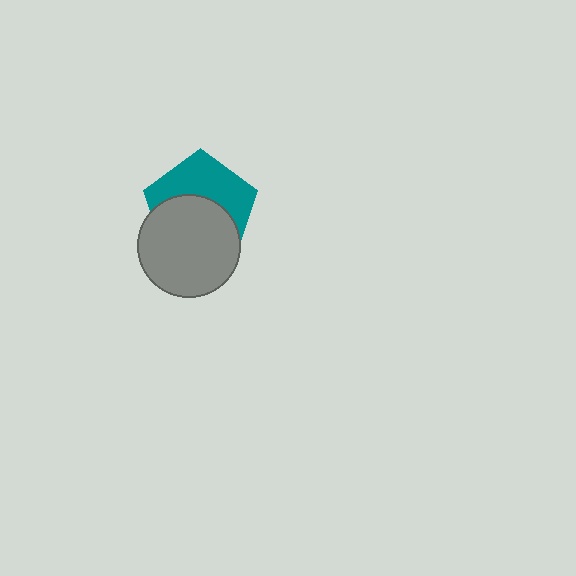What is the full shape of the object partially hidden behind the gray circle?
The partially hidden object is a teal pentagon.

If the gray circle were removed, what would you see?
You would see the complete teal pentagon.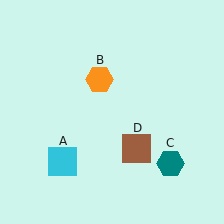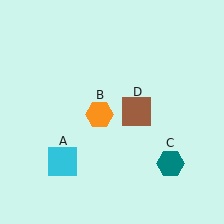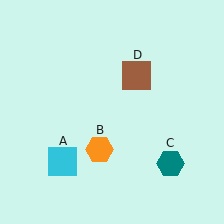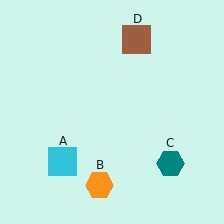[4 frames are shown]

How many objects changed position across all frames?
2 objects changed position: orange hexagon (object B), brown square (object D).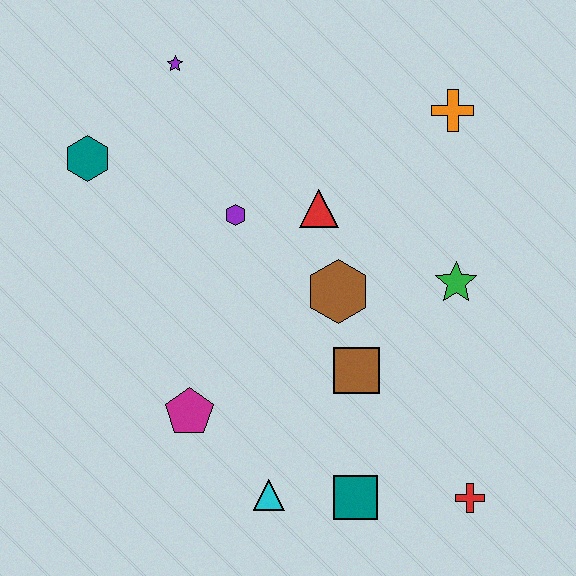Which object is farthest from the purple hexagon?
The red cross is farthest from the purple hexagon.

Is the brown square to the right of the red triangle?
Yes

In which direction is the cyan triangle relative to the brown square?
The cyan triangle is below the brown square.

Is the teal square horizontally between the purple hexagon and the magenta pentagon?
No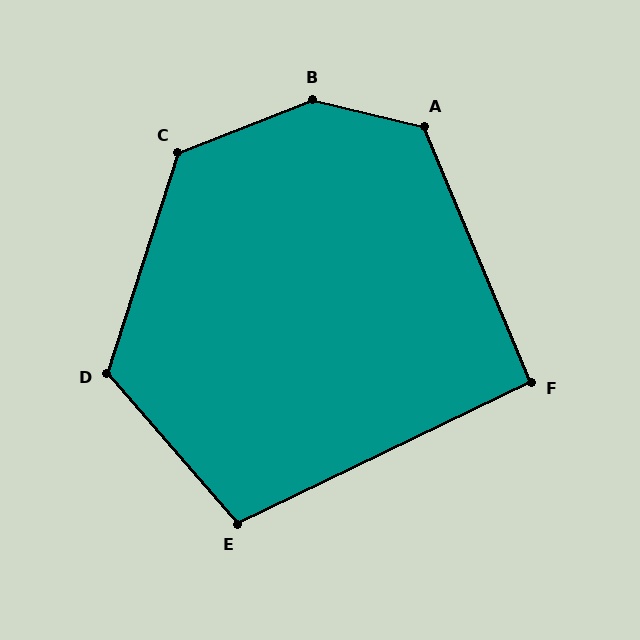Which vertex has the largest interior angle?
B, at approximately 146 degrees.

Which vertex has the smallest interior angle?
F, at approximately 93 degrees.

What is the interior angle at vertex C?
Approximately 129 degrees (obtuse).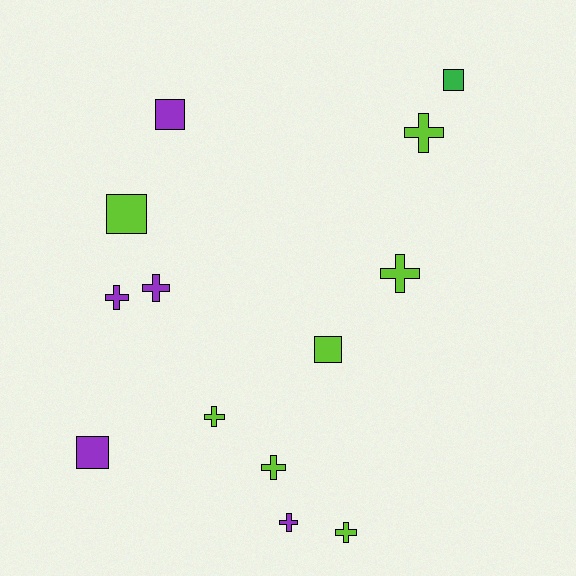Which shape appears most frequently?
Cross, with 8 objects.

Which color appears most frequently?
Lime, with 7 objects.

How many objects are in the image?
There are 13 objects.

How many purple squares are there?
There are 2 purple squares.